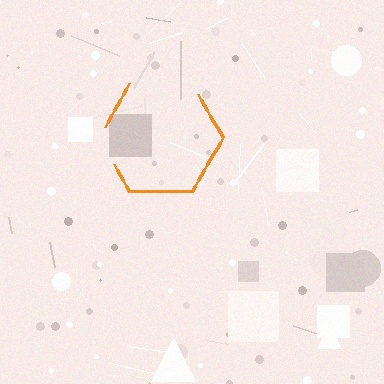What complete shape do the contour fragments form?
The contour fragments form a hexagon.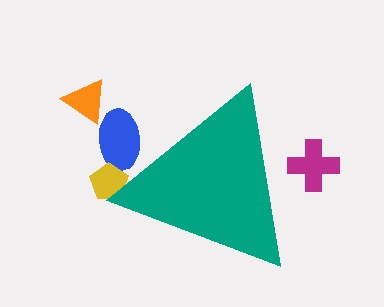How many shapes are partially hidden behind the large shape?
3 shapes are partially hidden.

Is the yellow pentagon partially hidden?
Yes, the yellow pentagon is partially hidden behind the teal triangle.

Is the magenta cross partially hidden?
Yes, the magenta cross is partially hidden behind the teal triangle.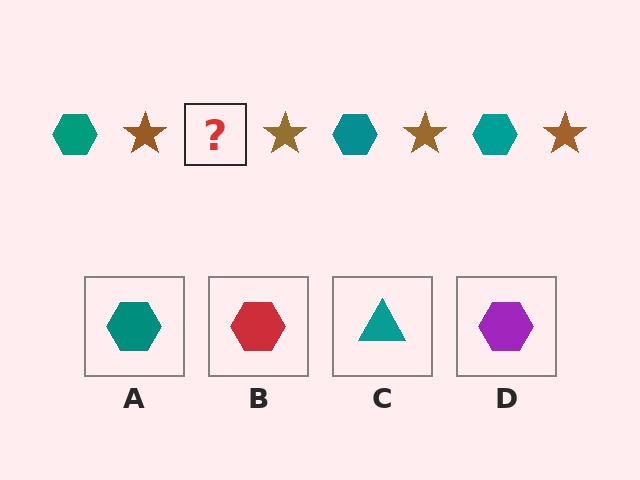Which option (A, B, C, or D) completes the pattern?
A.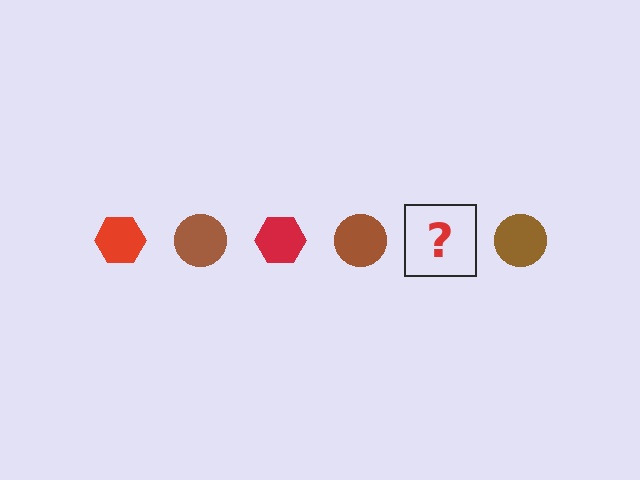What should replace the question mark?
The question mark should be replaced with a red hexagon.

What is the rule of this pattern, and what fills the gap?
The rule is that the pattern alternates between red hexagon and brown circle. The gap should be filled with a red hexagon.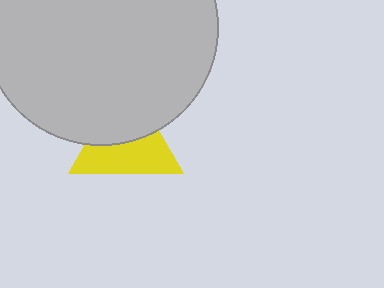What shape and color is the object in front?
The object in front is a light gray circle.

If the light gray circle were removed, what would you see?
You would see the complete yellow triangle.